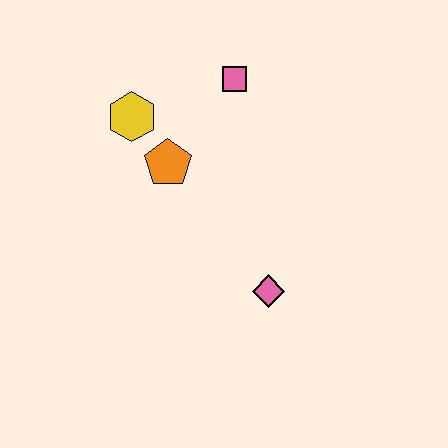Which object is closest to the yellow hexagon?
The orange pentagon is closest to the yellow hexagon.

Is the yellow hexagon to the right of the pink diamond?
No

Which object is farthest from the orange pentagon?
The pink diamond is farthest from the orange pentagon.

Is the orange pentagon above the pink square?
No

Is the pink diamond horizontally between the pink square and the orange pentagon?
No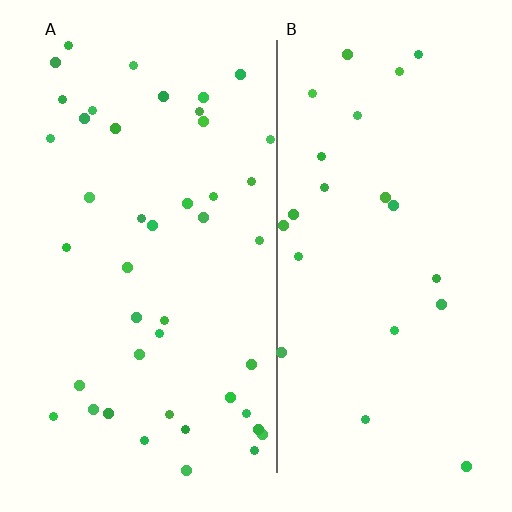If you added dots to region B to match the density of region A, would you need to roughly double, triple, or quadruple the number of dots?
Approximately double.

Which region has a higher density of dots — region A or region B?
A (the left).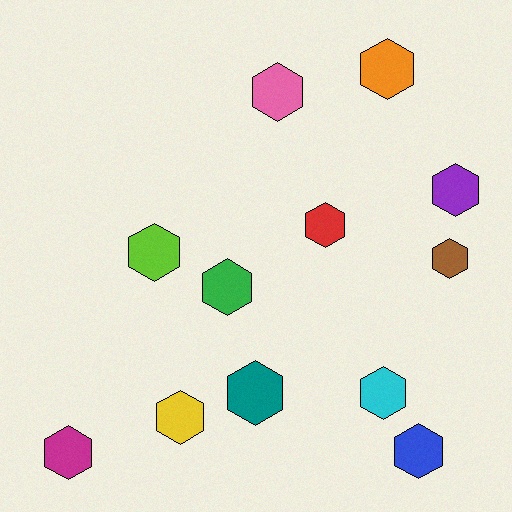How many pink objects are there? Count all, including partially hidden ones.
There is 1 pink object.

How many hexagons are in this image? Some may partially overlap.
There are 12 hexagons.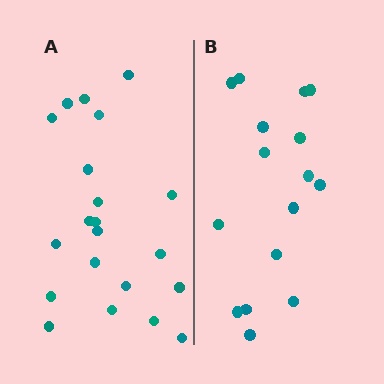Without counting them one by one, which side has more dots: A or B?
Region A (the left region) has more dots.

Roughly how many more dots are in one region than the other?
Region A has about 5 more dots than region B.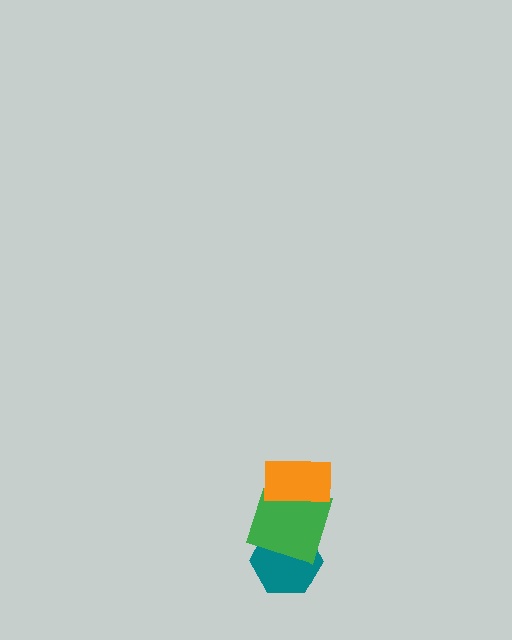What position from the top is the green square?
The green square is 2nd from the top.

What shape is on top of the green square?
The orange rectangle is on top of the green square.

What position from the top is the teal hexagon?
The teal hexagon is 3rd from the top.